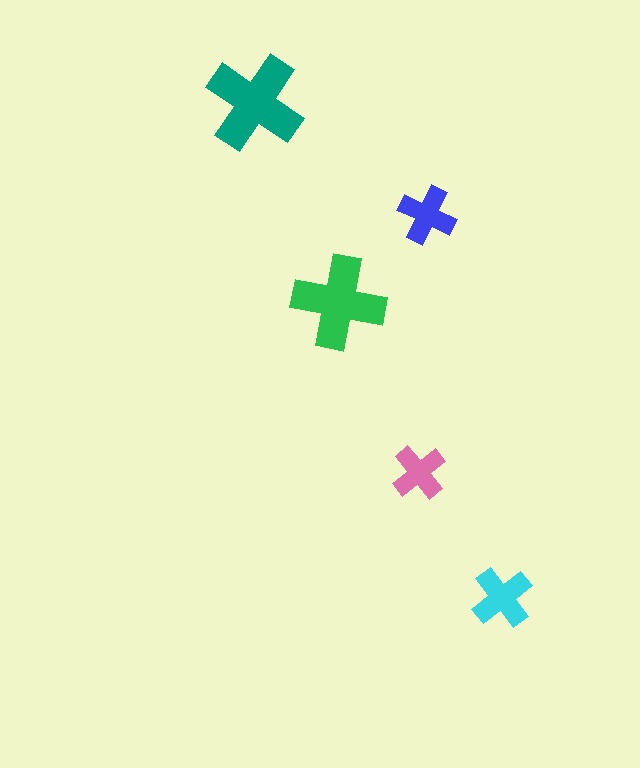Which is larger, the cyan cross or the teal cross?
The teal one.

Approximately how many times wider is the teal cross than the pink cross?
About 2 times wider.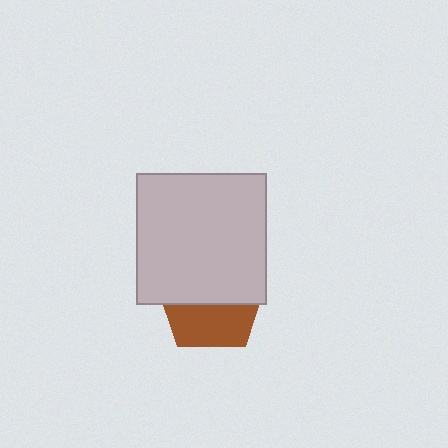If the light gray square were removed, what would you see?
You would see the complete brown pentagon.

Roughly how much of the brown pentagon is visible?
A small part of it is visible (roughly 42%).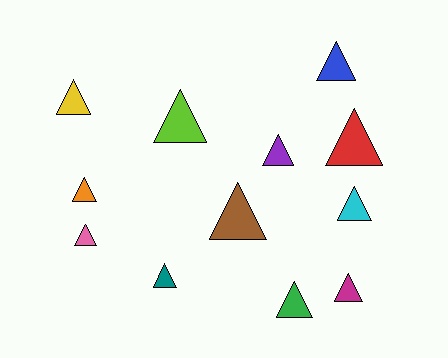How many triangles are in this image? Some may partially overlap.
There are 12 triangles.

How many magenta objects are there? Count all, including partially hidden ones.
There is 1 magenta object.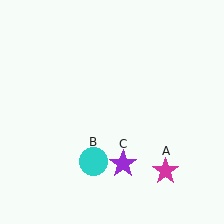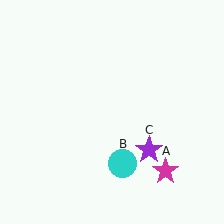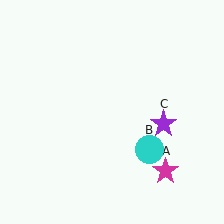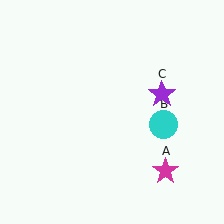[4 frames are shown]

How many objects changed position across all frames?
2 objects changed position: cyan circle (object B), purple star (object C).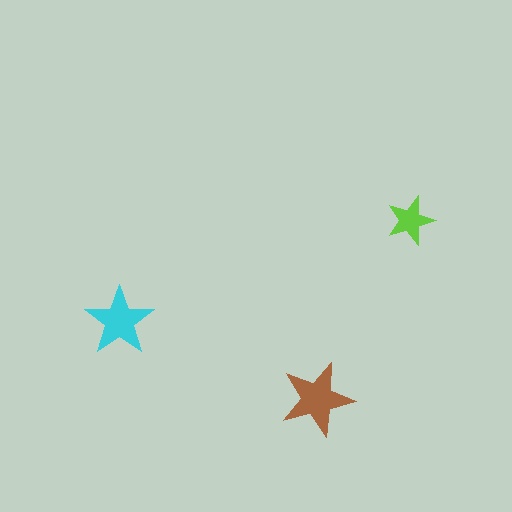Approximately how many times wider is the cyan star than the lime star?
About 1.5 times wider.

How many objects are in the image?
There are 3 objects in the image.